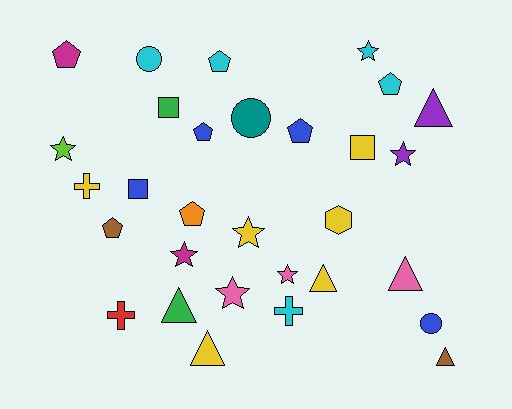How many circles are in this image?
There are 3 circles.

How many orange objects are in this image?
There is 1 orange object.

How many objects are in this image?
There are 30 objects.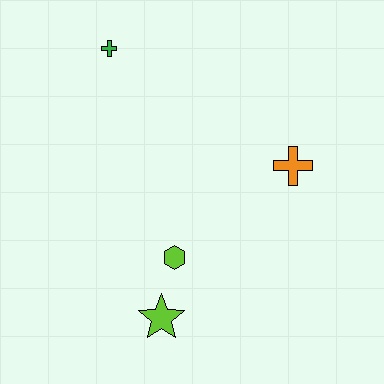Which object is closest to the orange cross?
The lime hexagon is closest to the orange cross.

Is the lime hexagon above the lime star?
Yes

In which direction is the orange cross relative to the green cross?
The orange cross is to the right of the green cross.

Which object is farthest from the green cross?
The lime star is farthest from the green cross.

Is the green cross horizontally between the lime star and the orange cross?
No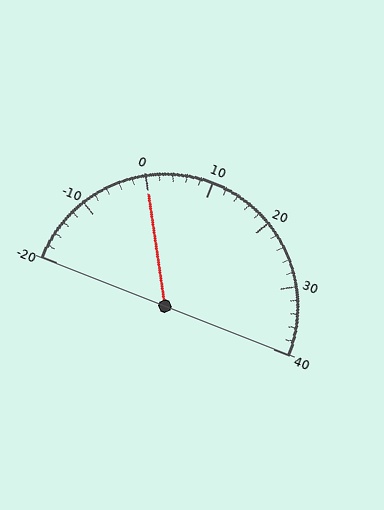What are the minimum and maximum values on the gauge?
The gauge ranges from -20 to 40.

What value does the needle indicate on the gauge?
The needle indicates approximately 0.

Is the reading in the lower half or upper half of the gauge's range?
The reading is in the lower half of the range (-20 to 40).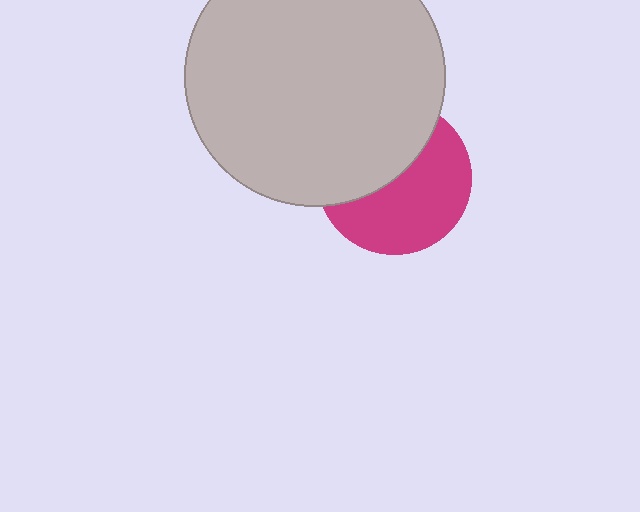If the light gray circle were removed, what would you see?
You would see the complete magenta circle.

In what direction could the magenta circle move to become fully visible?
The magenta circle could move down. That would shift it out from behind the light gray circle entirely.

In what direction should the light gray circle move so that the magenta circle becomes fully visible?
The light gray circle should move up. That is the shortest direction to clear the overlap and leave the magenta circle fully visible.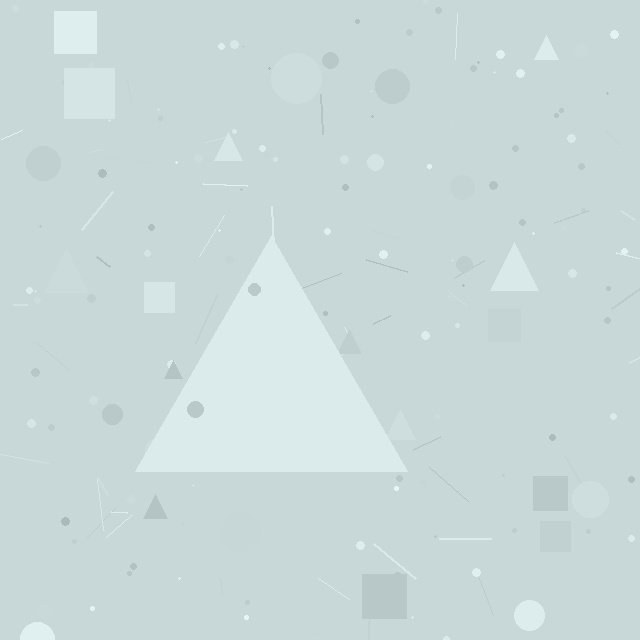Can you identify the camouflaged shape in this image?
The camouflaged shape is a triangle.